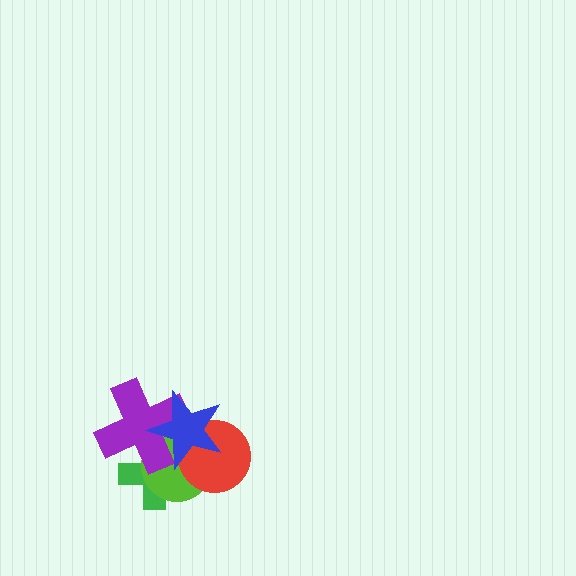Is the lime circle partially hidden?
Yes, it is partially covered by another shape.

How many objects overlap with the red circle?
3 objects overlap with the red circle.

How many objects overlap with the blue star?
4 objects overlap with the blue star.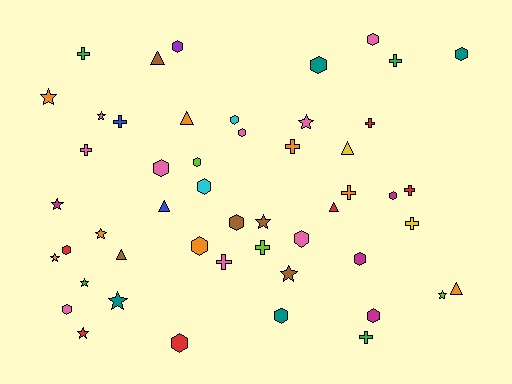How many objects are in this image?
There are 50 objects.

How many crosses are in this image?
There are 12 crosses.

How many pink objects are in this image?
There are 9 pink objects.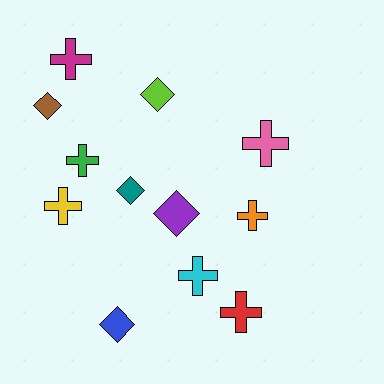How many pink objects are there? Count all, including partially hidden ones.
There is 1 pink object.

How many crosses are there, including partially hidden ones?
There are 7 crosses.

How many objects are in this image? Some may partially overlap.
There are 12 objects.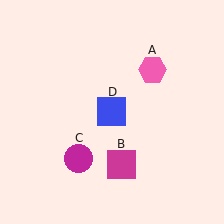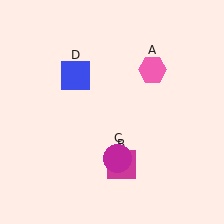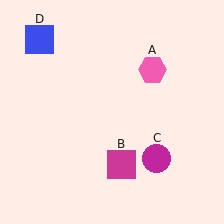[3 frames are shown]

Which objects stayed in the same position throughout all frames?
Pink hexagon (object A) and magenta square (object B) remained stationary.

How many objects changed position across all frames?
2 objects changed position: magenta circle (object C), blue square (object D).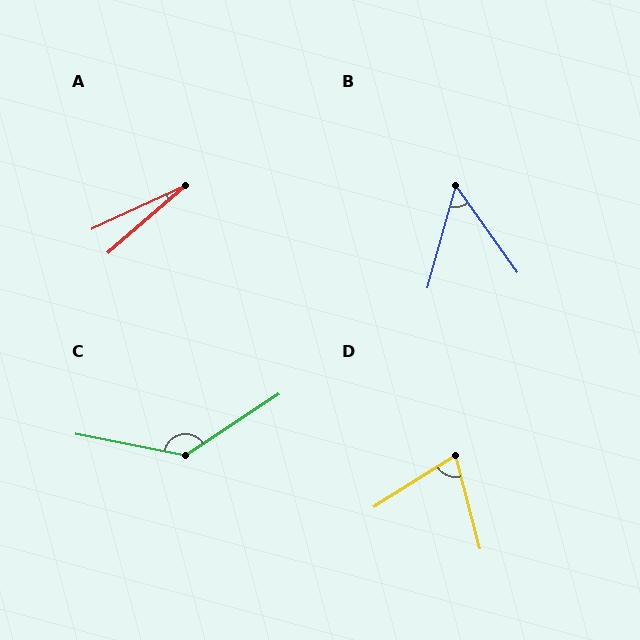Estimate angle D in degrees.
Approximately 72 degrees.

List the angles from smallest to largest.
A (16°), B (51°), D (72°), C (136°).